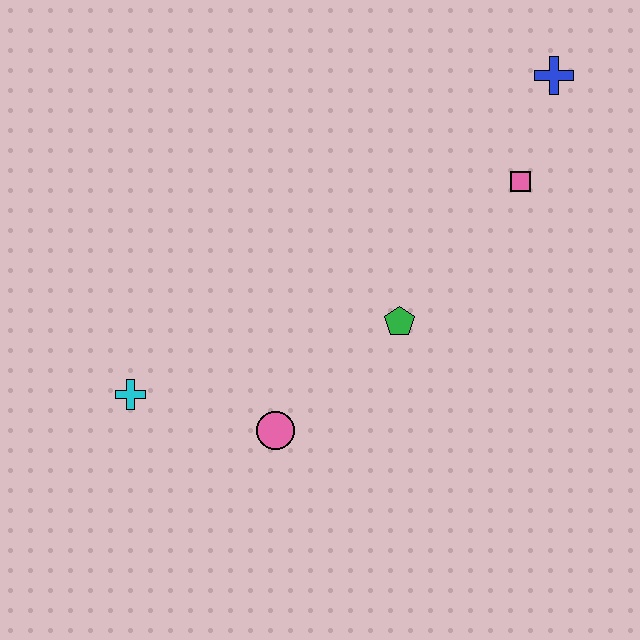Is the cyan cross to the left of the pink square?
Yes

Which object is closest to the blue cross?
The pink square is closest to the blue cross.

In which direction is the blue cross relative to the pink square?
The blue cross is above the pink square.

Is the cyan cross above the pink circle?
Yes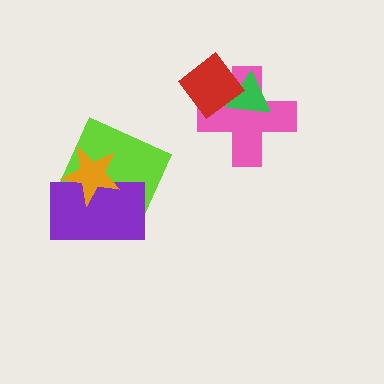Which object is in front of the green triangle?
The red diamond is in front of the green triangle.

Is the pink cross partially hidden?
Yes, it is partially covered by another shape.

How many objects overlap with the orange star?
2 objects overlap with the orange star.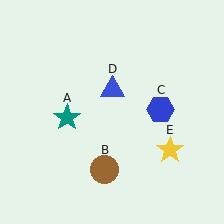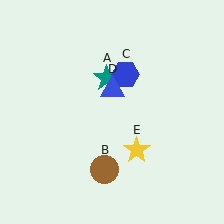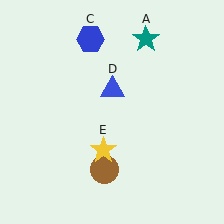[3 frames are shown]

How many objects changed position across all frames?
3 objects changed position: teal star (object A), blue hexagon (object C), yellow star (object E).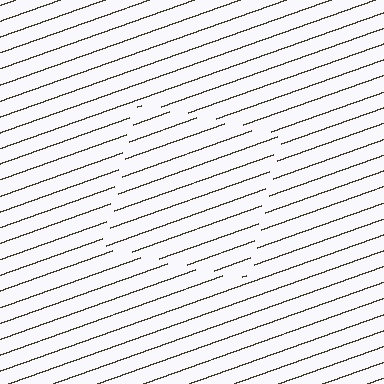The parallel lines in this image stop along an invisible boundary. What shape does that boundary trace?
An illusory square. The interior of the shape contains the same grating, shifted by half a period — the contour is defined by the phase discontinuity where line-ends from the inner and outer gratings abut.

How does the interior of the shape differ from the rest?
The interior of the shape contains the same grating, shifted by half a period — the contour is defined by the phase discontinuity where line-ends from the inner and outer gratings abut.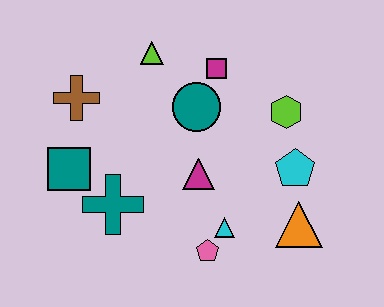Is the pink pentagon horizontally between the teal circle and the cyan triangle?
Yes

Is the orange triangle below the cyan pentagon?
Yes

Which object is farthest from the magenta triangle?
The brown cross is farthest from the magenta triangle.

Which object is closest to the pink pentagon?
The cyan triangle is closest to the pink pentagon.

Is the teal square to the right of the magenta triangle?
No